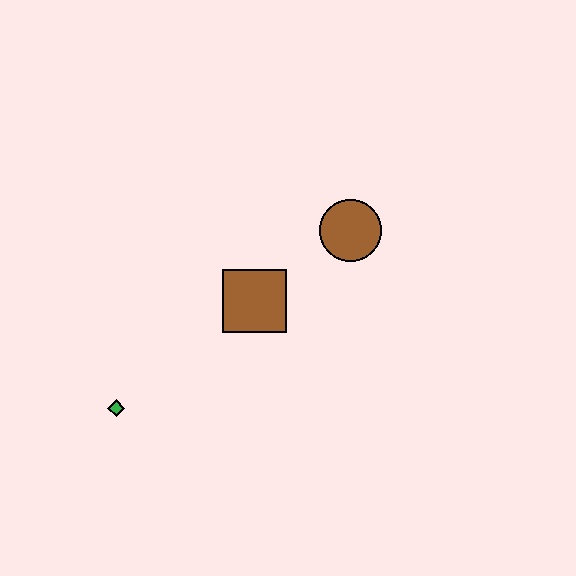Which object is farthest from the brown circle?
The green diamond is farthest from the brown circle.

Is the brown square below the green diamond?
No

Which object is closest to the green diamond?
The brown square is closest to the green diamond.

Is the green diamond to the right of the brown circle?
No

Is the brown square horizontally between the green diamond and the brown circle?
Yes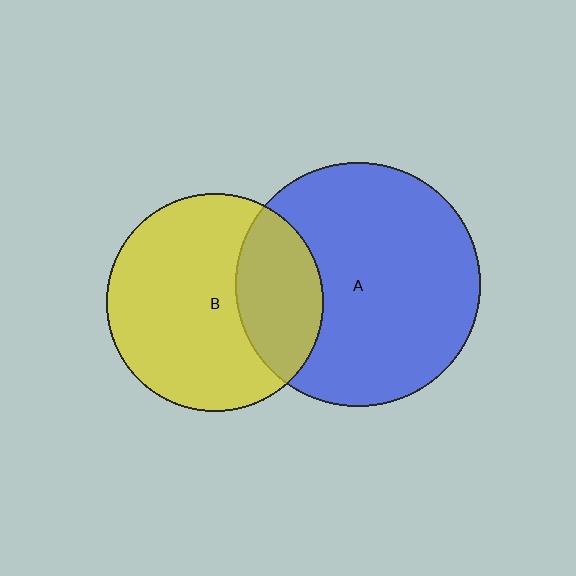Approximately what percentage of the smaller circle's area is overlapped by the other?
Approximately 30%.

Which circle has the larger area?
Circle A (blue).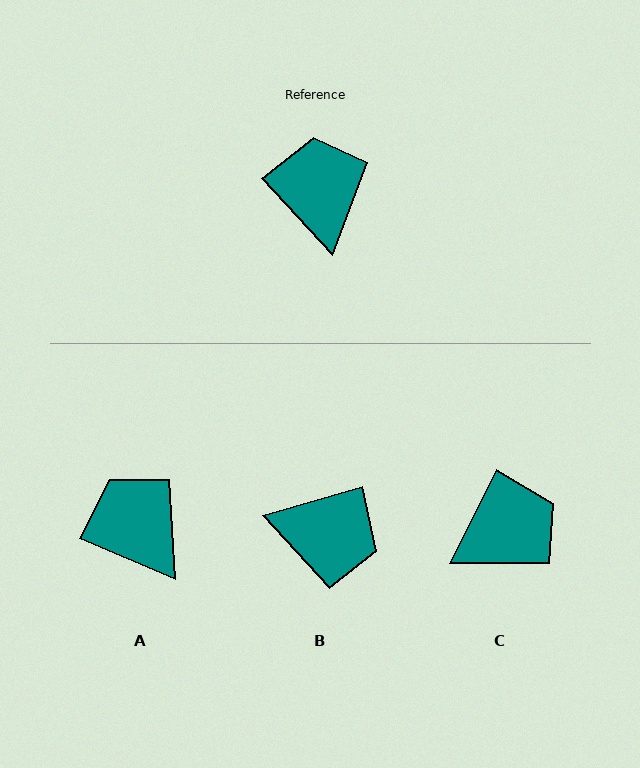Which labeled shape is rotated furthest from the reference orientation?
B, about 116 degrees away.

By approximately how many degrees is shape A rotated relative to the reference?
Approximately 25 degrees counter-clockwise.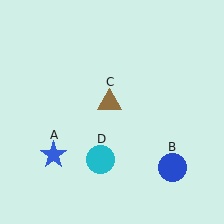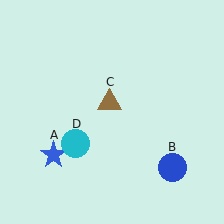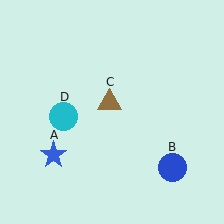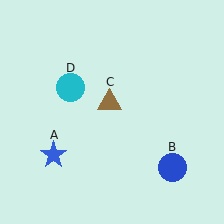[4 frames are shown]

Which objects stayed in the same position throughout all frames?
Blue star (object A) and blue circle (object B) and brown triangle (object C) remained stationary.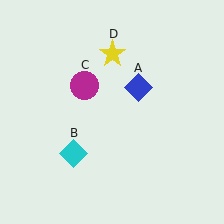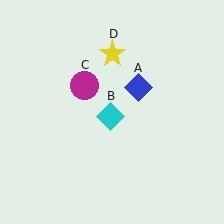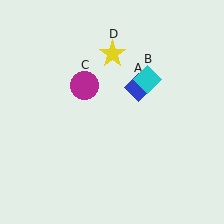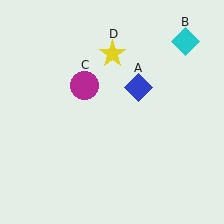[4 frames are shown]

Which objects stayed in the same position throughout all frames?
Blue diamond (object A) and magenta circle (object C) and yellow star (object D) remained stationary.